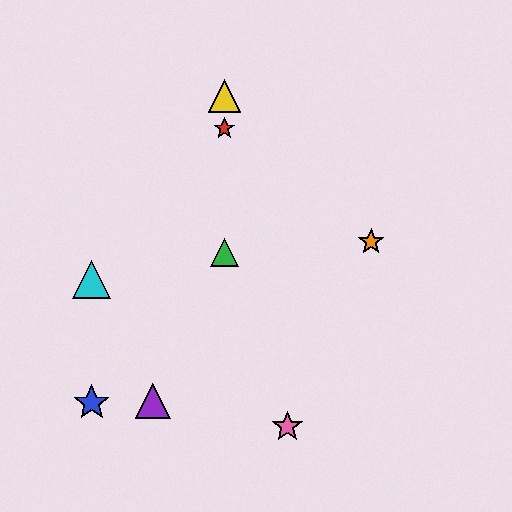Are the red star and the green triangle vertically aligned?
Yes, both are at x≈224.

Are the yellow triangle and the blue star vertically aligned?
No, the yellow triangle is at x≈224 and the blue star is at x≈92.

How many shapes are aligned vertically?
3 shapes (the red star, the green triangle, the yellow triangle) are aligned vertically.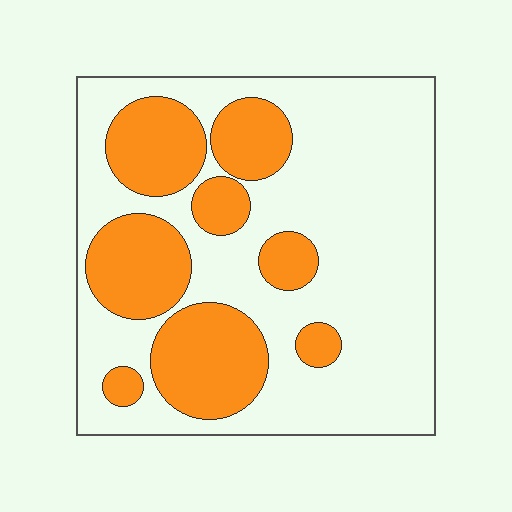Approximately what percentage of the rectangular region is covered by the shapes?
Approximately 35%.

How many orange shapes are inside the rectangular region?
8.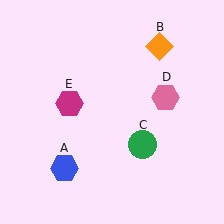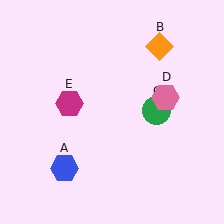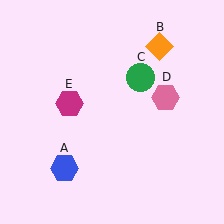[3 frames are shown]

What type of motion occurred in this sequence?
The green circle (object C) rotated counterclockwise around the center of the scene.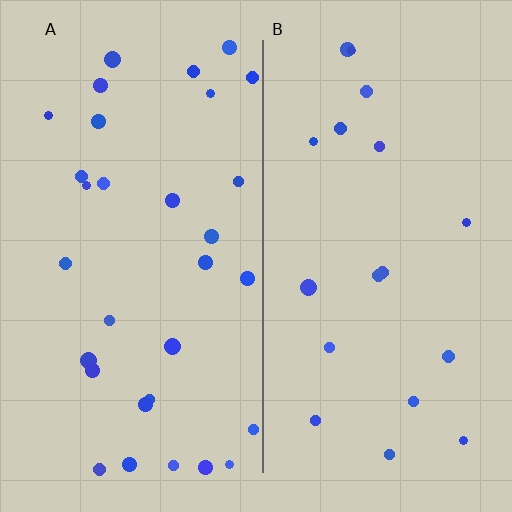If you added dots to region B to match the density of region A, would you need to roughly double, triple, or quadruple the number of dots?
Approximately double.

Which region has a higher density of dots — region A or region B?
A (the left).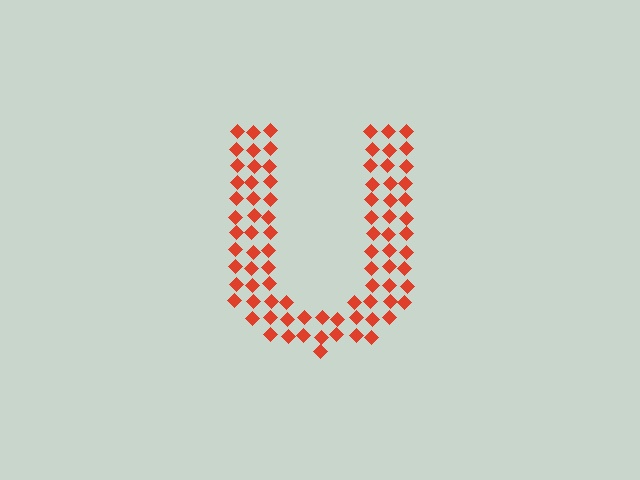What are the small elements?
The small elements are diamonds.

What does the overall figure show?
The overall figure shows the letter U.